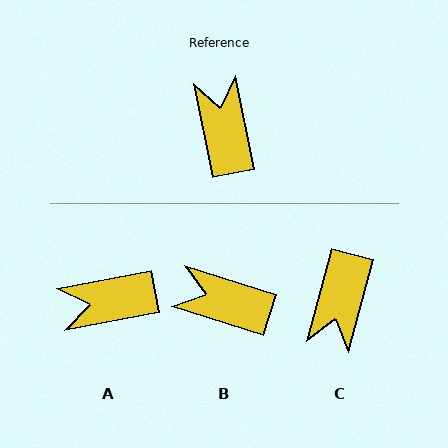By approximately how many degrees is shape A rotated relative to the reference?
Approximately 89 degrees counter-clockwise.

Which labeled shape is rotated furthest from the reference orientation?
C, about 153 degrees away.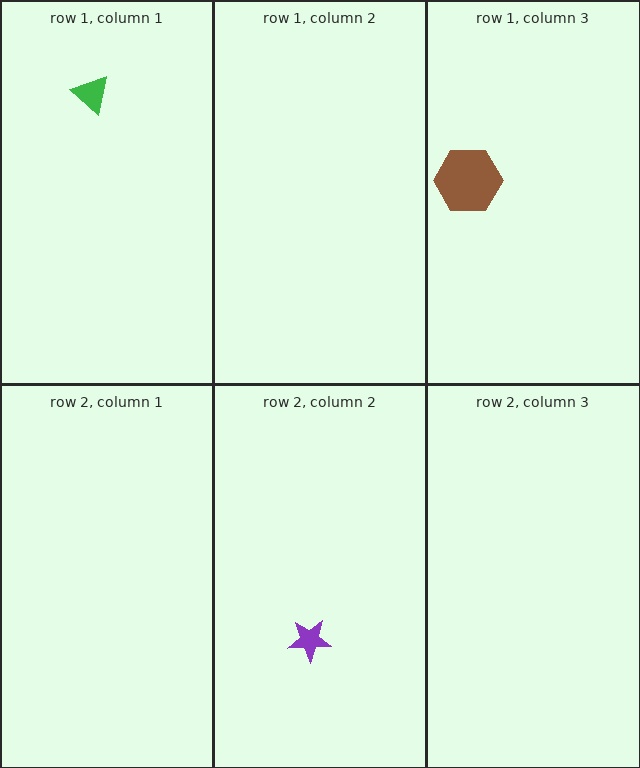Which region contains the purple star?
The row 2, column 2 region.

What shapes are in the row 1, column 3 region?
The brown hexagon.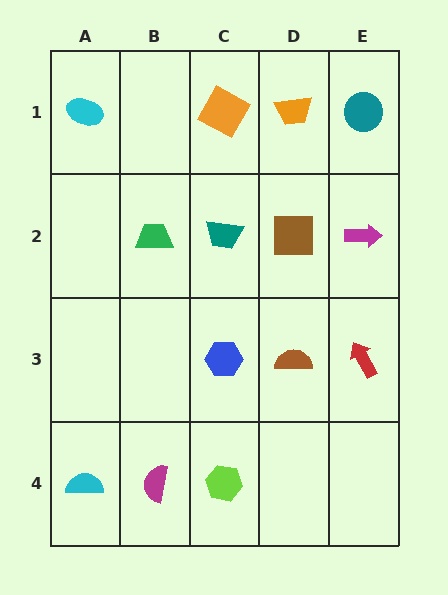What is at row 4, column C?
A lime hexagon.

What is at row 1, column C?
An orange square.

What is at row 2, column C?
A teal trapezoid.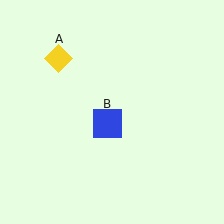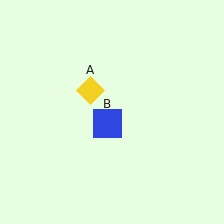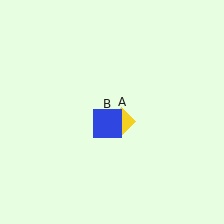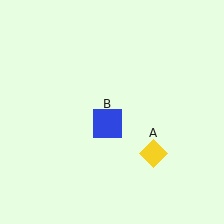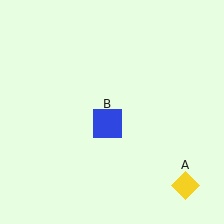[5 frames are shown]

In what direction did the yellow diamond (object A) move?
The yellow diamond (object A) moved down and to the right.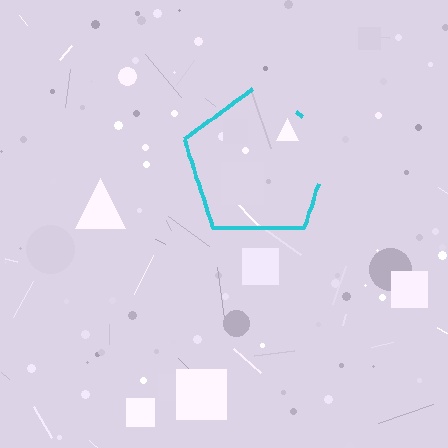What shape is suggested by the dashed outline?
The dashed outline suggests a pentagon.